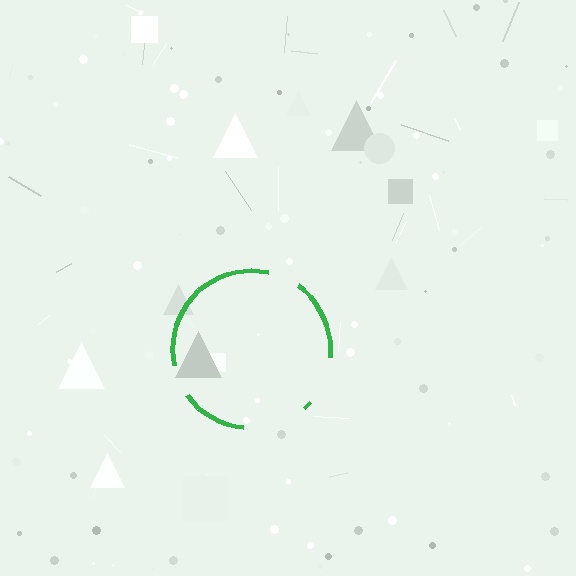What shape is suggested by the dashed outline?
The dashed outline suggests a circle.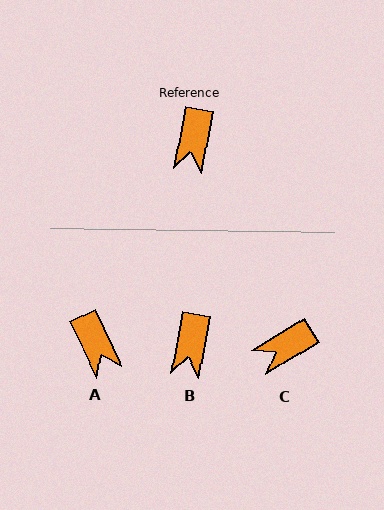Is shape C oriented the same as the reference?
No, it is off by about 48 degrees.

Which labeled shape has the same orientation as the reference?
B.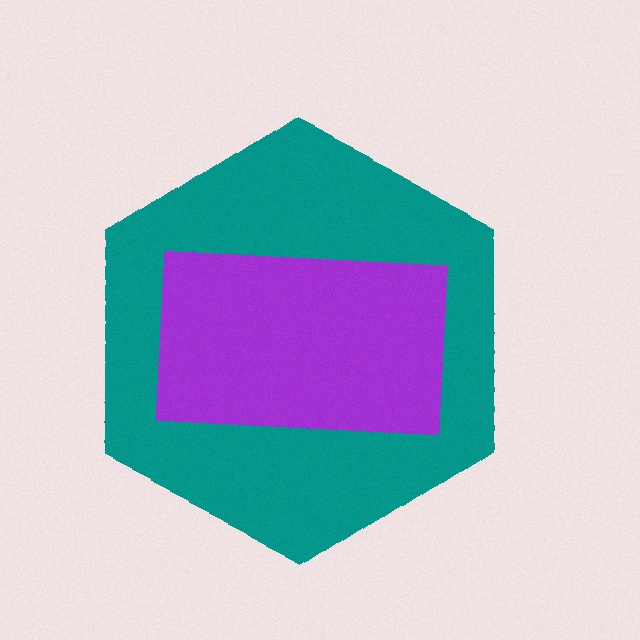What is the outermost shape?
The teal hexagon.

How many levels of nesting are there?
2.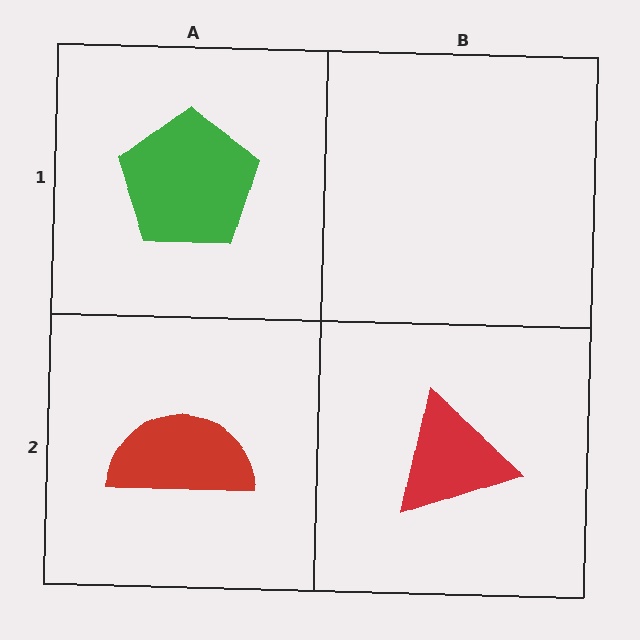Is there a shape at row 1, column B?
No, that cell is empty.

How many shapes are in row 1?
1 shape.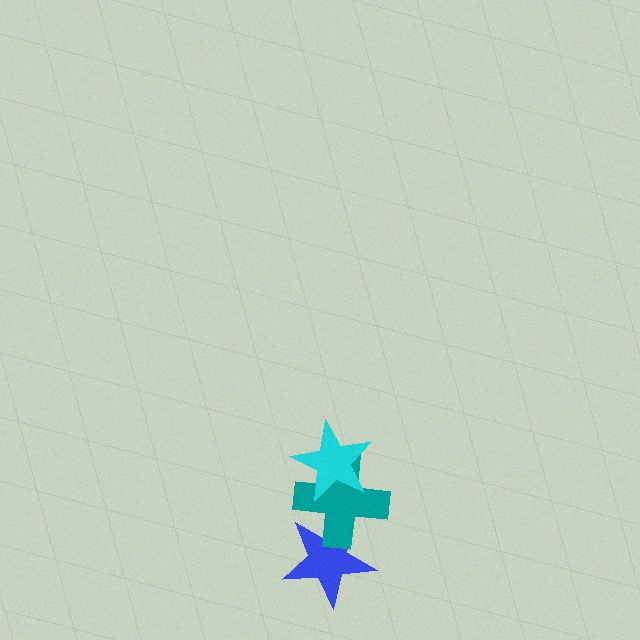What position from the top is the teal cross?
The teal cross is 2nd from the top.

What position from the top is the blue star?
The blue star is 3rd from the top.